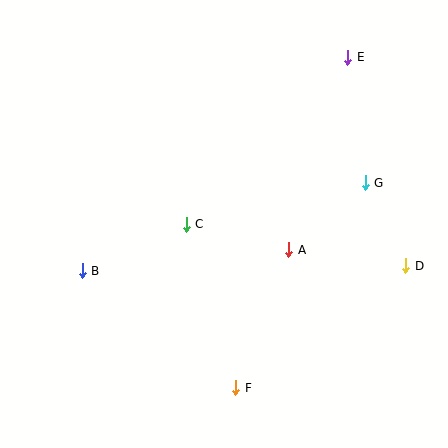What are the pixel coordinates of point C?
Point C is at (186, 224).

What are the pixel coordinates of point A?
Point A is at (289, 250).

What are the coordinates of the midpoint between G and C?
The midpoint between G and C is at (276, 203).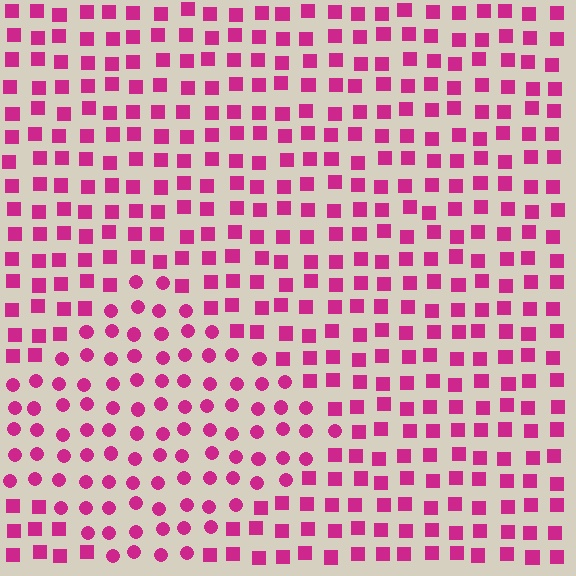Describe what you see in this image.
The image is filled with small magenta elements arranged in a uniform grid. A diamond-shaped region contains circles, while the surrounding area contains squares. The boundary is defined purely by the change in element shape.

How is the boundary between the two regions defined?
The boundary is defined by a change in element shape: circles inside vs. squares outside. All elements share the same color and spacing.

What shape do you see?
I see a diamond.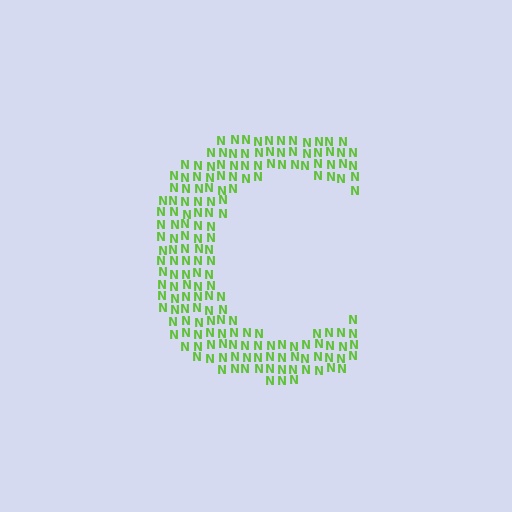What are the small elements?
The small elements are letter N's.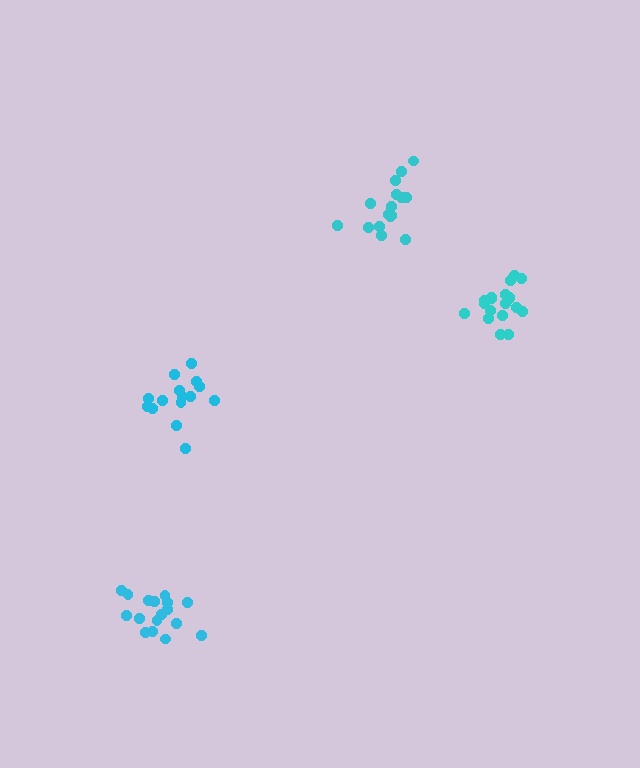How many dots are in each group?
Group 1: 16 dots, Group 2: 17 dots, Group 3: 16 dots, Group 4: 19 dots (68 total).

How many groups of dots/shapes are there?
There are 4 groups.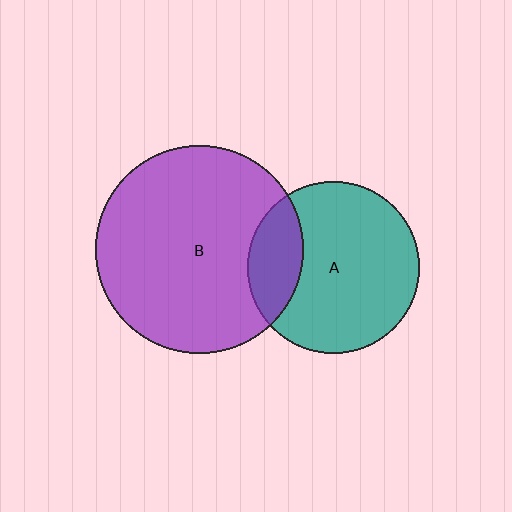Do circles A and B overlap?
Yes.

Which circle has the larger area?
Circle B (purple).